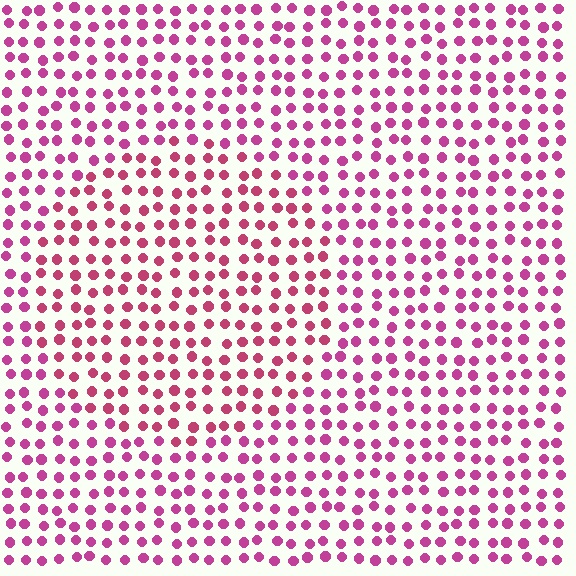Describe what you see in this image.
The image is filled with small magenta elements in a uniform arrangement. A circle-shaped region is visible where the elements are tinted to a slightly different hue, forming a subtle color boundary.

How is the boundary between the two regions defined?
The boundary is defined purely by a slight shift in hue (about 19 degrees). Spacing, size, and orientation are identical on both sides.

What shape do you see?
I see a circle.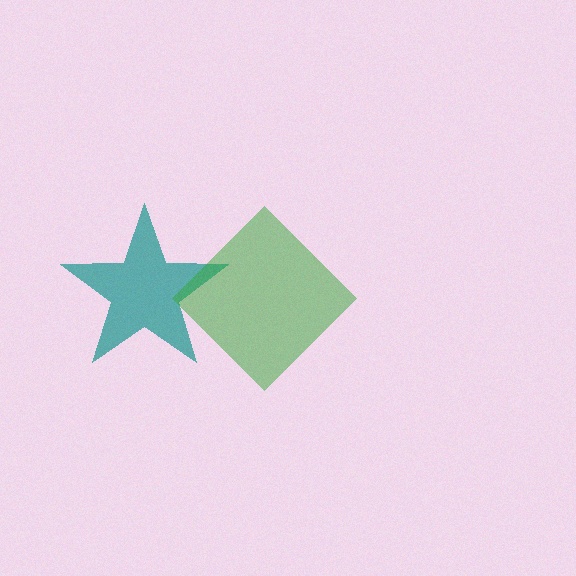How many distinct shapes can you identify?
There are 2 distinct shapes: a teal star, a green diamond.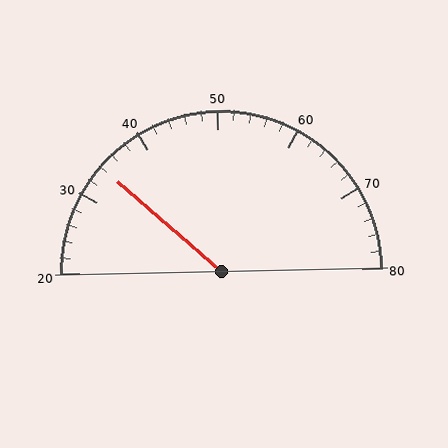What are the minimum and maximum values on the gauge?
The gauge ranges from 20 to 80.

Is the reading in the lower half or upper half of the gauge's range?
The reading is in the lower half of the range (20 to 80).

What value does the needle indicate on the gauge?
The needle indicates approximately 34.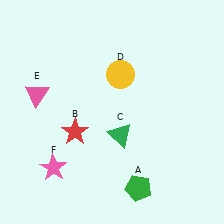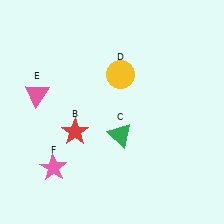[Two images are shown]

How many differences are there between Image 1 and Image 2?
There is 1 difference between the two images.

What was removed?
The green pentagon (A) was removed in Image 2.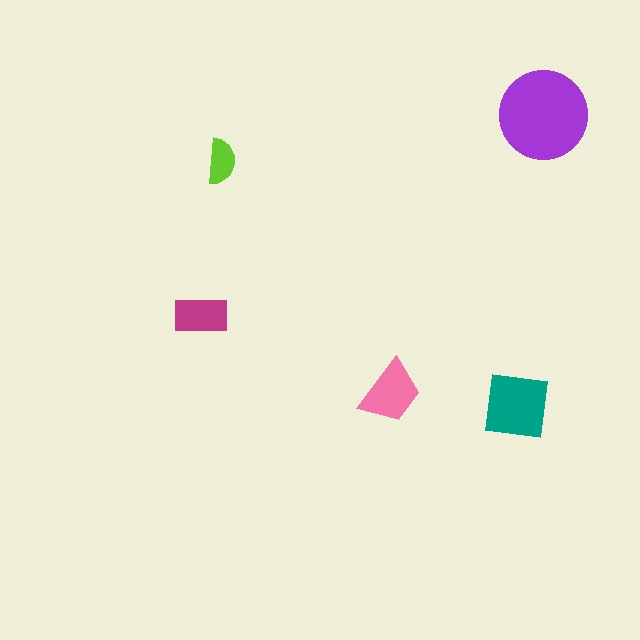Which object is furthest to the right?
The purple circle is rightmost.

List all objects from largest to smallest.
The purple circle, the teal square, the pink trapezoid, the magenta rectangle, the lime semicircle.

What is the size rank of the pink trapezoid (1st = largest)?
3rd.